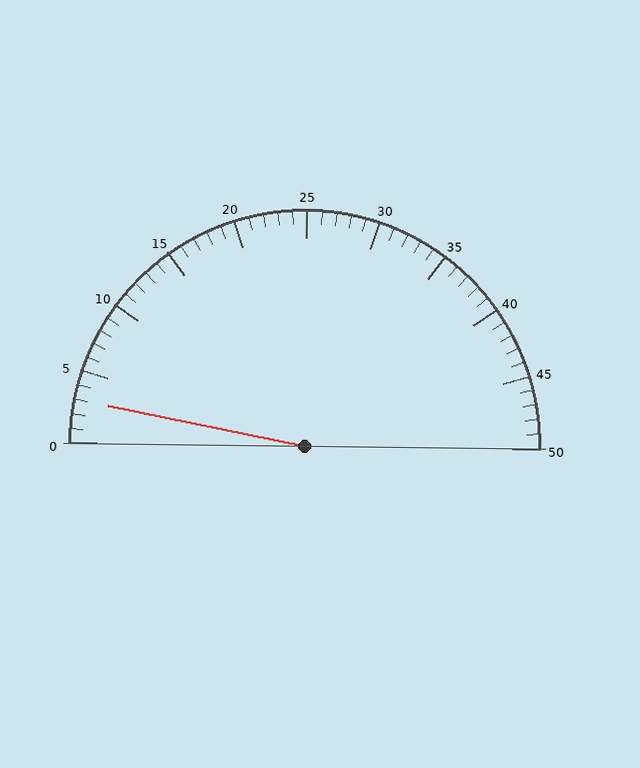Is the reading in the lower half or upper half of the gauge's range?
The reading is in the lower half of the range (0 to 50).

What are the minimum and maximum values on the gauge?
The gauge ranges from 0 to 50.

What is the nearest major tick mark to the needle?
The nearest major tick mark is 5.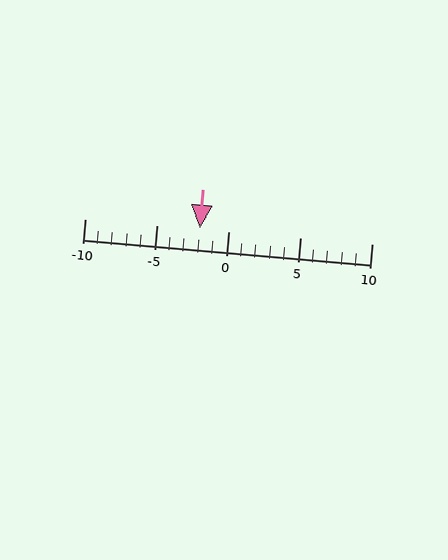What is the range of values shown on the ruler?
The ruler shows values from -10 to 10.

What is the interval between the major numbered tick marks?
The major tick marks are spaced 5 units apart.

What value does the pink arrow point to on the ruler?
The pink arrow points to approximately -2.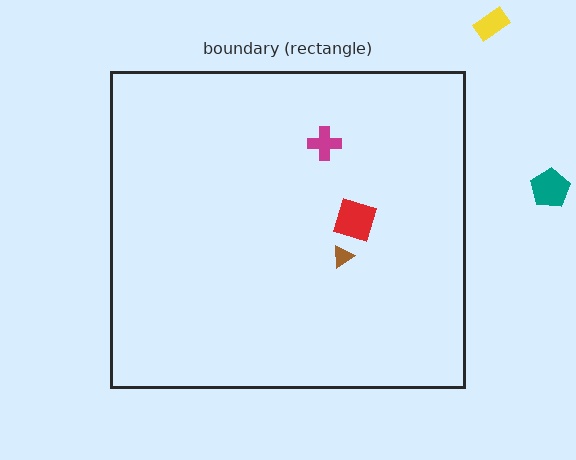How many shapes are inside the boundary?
3 inside, 2 outside.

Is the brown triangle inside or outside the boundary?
Inside.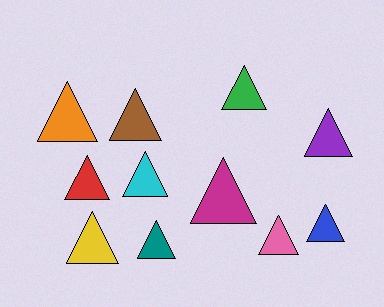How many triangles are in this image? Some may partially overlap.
There are 11 triangles.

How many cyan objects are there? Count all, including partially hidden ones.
There is 1 cyan object.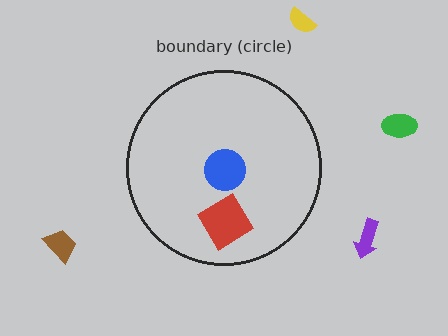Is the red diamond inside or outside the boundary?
Inside.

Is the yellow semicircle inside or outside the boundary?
Outside.